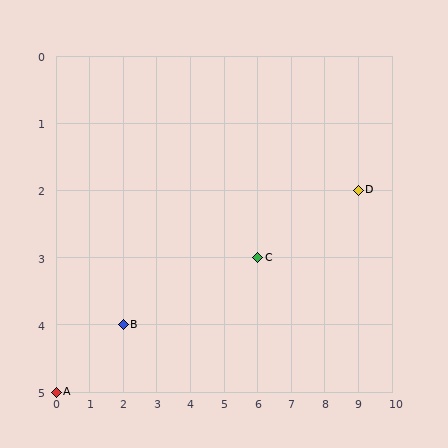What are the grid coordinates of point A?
Point A is at grid coordinates (0, 5).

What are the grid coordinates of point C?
Point C is at grid coordinates (6, 3).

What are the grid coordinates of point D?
Point D is at grid coordinates (9, 2).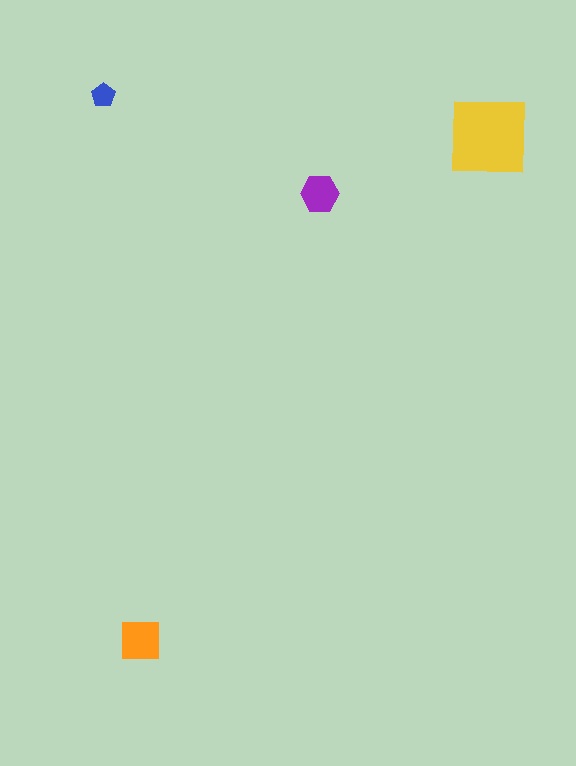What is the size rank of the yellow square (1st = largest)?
1st.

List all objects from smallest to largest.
The blue pentagon, the purple hexagon, the orange square, the yellow square.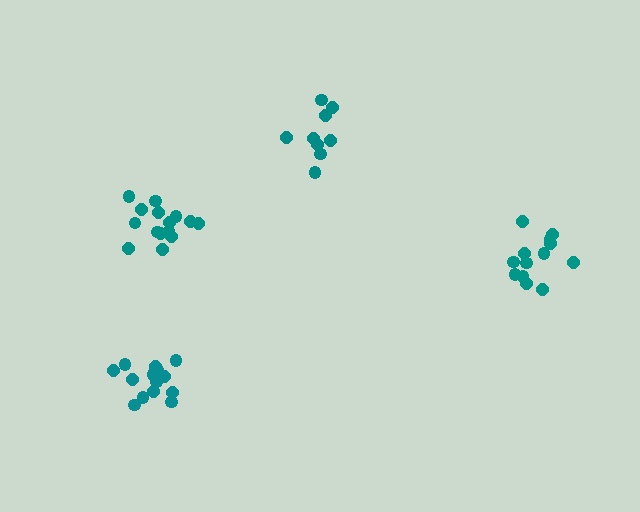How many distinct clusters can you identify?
There are 4 distinct clusters.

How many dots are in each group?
Group 1: 15 dots, Group 2: 15 dots, Group 3: 13 dots, Group 4: 9 dots (52 total).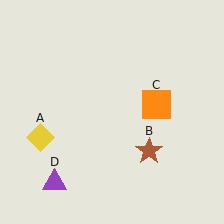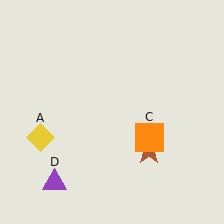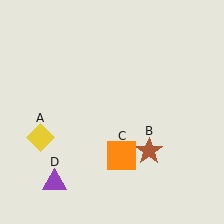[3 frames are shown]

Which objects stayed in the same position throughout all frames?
Yellow diamond (object A) and brown star (object B) and purple triangle (object D) remained stationary.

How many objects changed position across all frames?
1 object changed position: orange square (object C).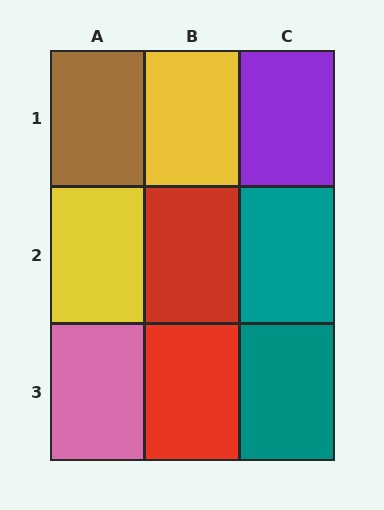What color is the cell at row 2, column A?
Yellow.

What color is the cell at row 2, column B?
Red.